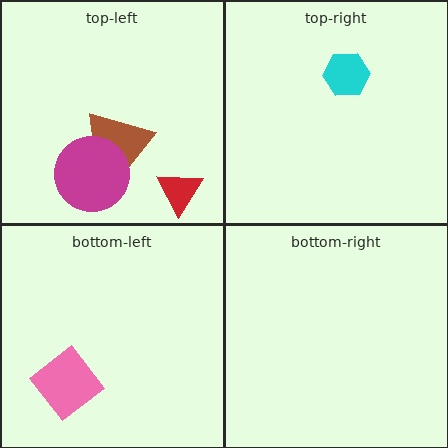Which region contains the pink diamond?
The bottom-left region.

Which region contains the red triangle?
The top-left region.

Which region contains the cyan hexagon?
The top-right region.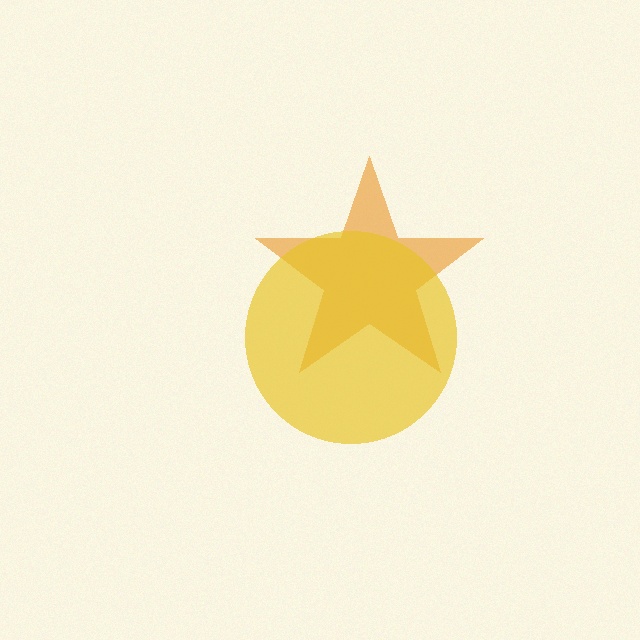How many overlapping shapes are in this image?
There are 2 overlapping shapes in the image.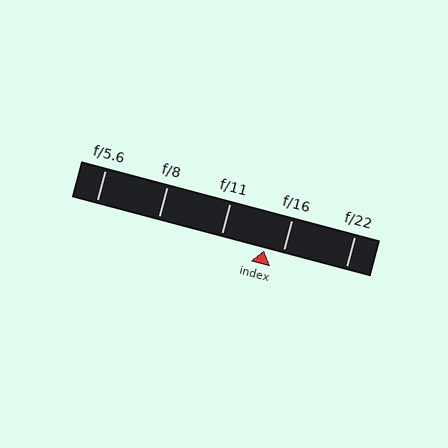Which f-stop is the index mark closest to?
The index mark is closest to f/16.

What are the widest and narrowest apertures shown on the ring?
The widest aperture shown is f/5.6 and the narrowest is f/22.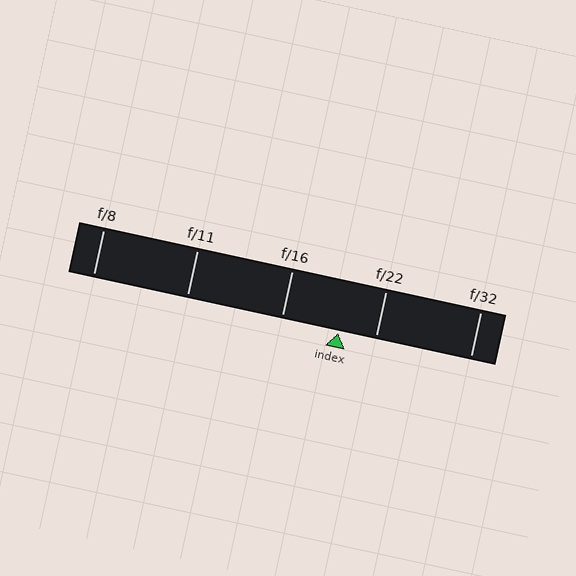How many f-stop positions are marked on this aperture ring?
There are 5 f-stop positions marked.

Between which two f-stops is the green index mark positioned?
The index mark is between f/16 and f/22.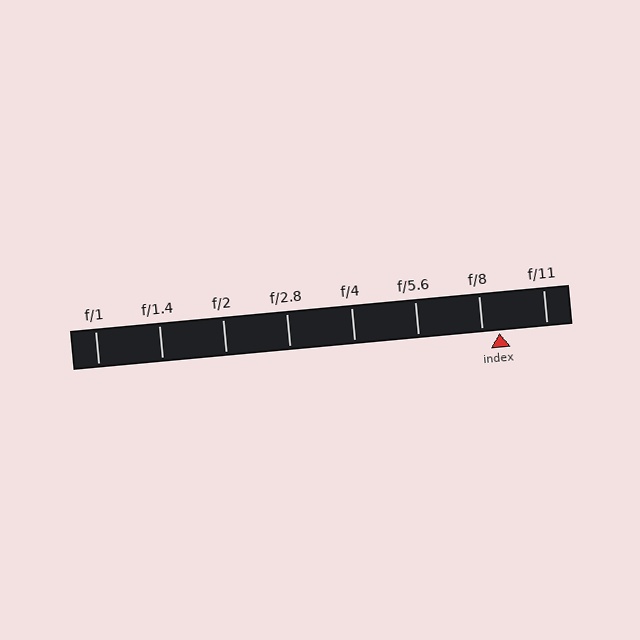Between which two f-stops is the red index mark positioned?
The index mark is between f/8 and f/11.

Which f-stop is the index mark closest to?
The index mark is closest to f/8.